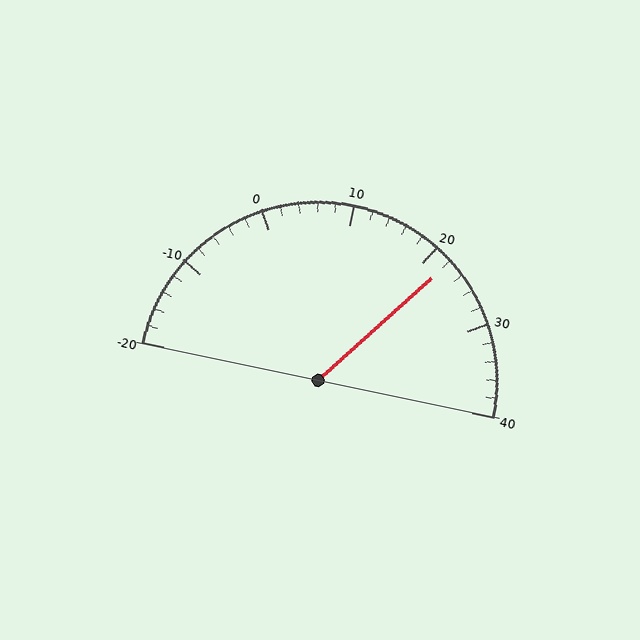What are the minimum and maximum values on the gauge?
The gauge ranges from -20 to 40.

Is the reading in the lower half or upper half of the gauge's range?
The reading is in the upper half of the range (-20 to 40).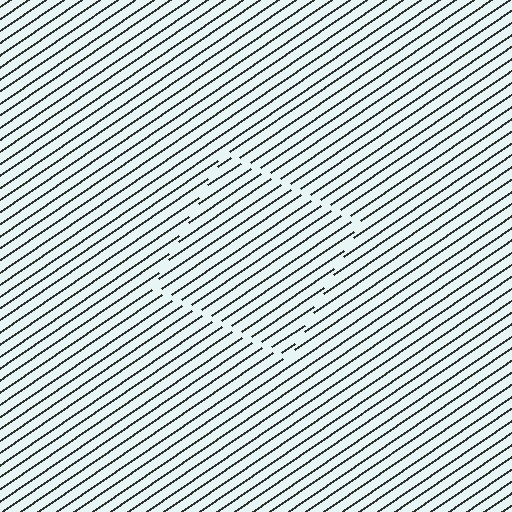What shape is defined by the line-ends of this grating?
An illusory square. The interior of the shape contains the same grating, shifted by half a period — the contour is defined by the phase discontinuity where line-ends from the inner and outer gratings abut.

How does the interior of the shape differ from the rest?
The interior of the shape contains the same grating, shifted by half a period — the contour is defined by the phase discontinuity where line-ends from the inner and outer gratings abut.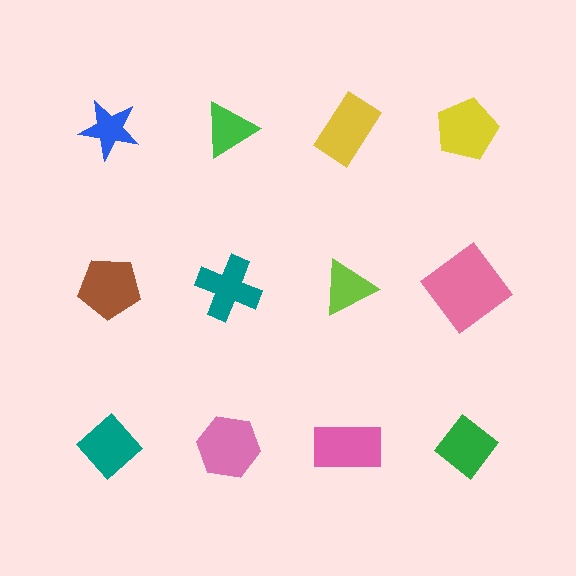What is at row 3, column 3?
A pink rectangle.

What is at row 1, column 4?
A yellow pentagon.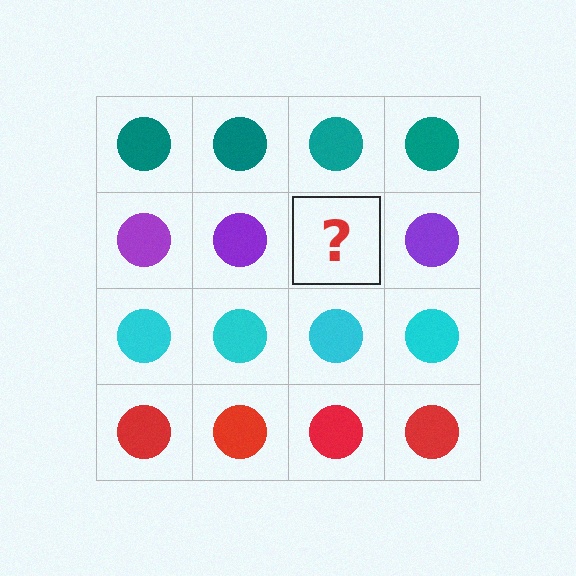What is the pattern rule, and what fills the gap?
The rule is that each row has a consistent color. The gap should be filled with a purple circle.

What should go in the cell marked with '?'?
The missing cell should contain a purple circle.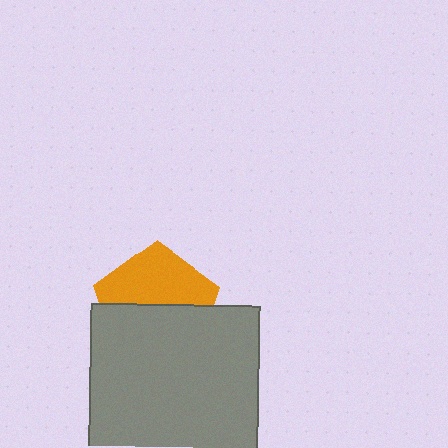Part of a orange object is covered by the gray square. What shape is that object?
It is a pentagon.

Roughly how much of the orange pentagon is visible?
About half of it is visible (roughly 49%).